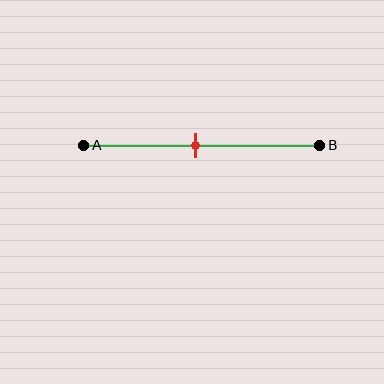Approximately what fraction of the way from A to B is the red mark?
The red mark is approximately 50% of the way from A to B.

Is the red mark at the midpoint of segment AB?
Yes, the mark is approximately at the midpoint.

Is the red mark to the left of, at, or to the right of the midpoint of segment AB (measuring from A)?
The red mark is approximately at the midpoint of segment AB.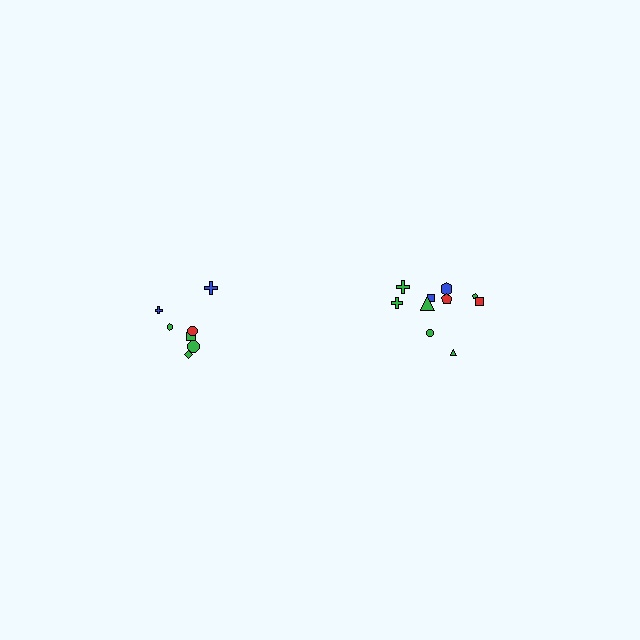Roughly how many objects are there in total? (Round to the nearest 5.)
Roughly 15 objects in total.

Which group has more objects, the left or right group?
The right group.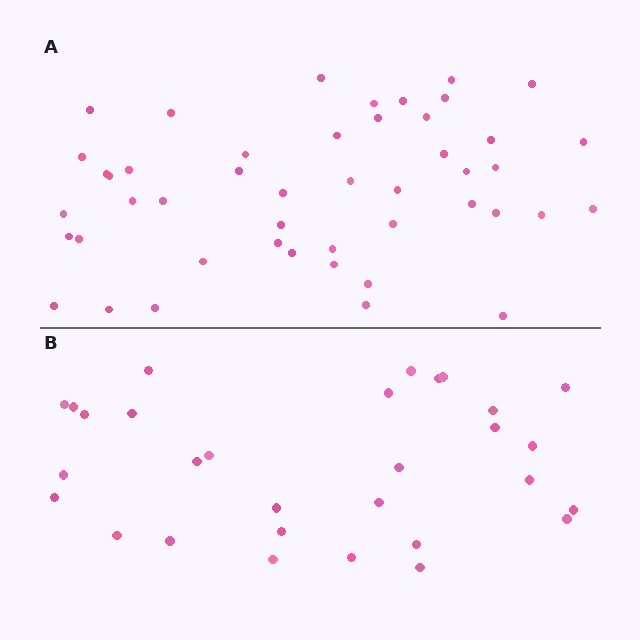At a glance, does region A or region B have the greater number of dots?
Region A (the top region) has more dots.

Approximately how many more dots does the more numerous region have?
Region A has approximately 15 more dots than region B.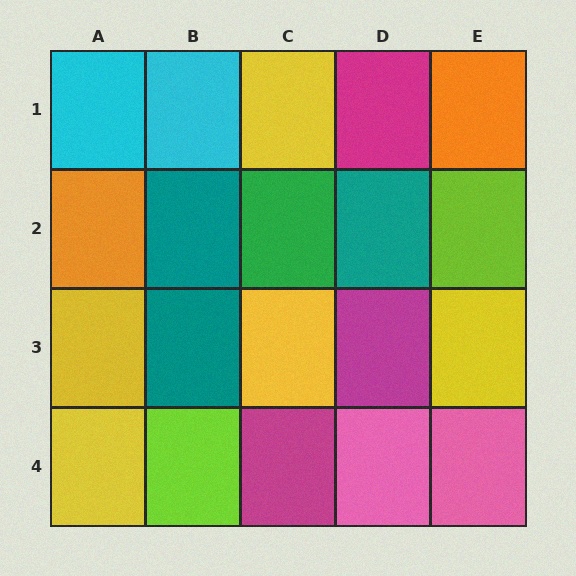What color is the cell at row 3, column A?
Yellow.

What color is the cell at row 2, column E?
Lime.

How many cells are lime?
2 cells are lime.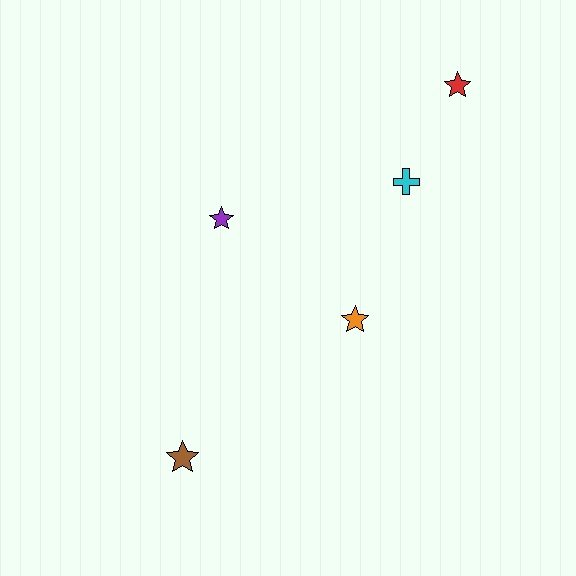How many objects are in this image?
There are 5 objects.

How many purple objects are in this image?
There is 1 purple object.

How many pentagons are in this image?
There are no pentagons.